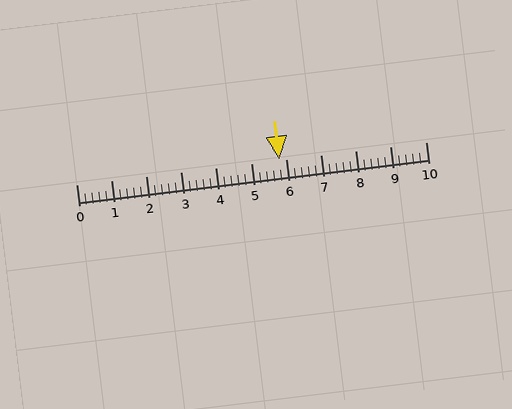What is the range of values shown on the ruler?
The ruler shows values from 0 to 10.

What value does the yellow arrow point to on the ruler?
The yellow arrow points to approximately 5.8.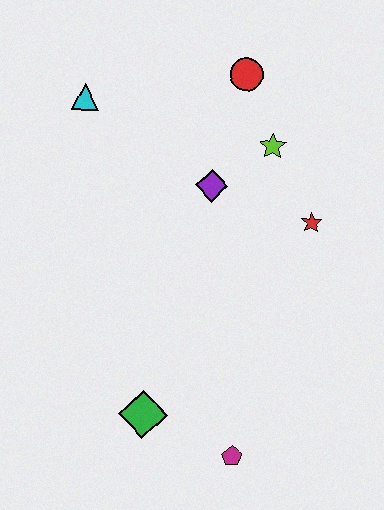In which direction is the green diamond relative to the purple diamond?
The green diamond is below the purple diamond.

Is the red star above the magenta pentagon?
Yes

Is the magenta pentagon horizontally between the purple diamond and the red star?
Yes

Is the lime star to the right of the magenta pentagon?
Yes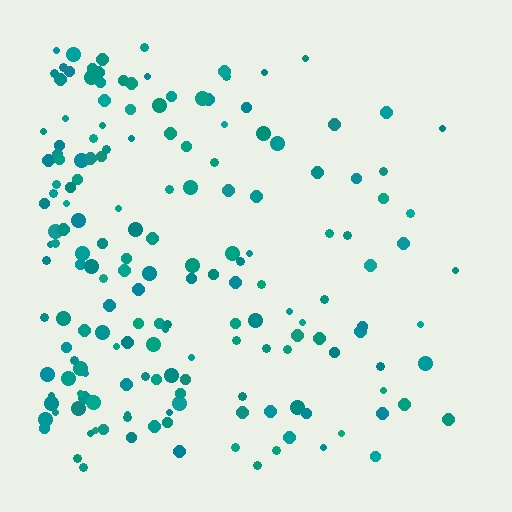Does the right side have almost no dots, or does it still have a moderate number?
Still a moderate number, just noticeably fewer than the left.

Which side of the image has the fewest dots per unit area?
The right.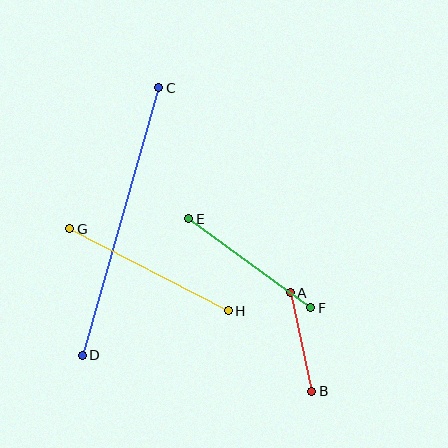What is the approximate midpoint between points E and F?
The midpoint is at approximately (250, 263) pixels.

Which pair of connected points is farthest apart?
Points C and D are farthest apart.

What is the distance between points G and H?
The distance is approximately 178 pixels.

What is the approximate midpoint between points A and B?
The midpoint is at approximately (301, 342) pixels.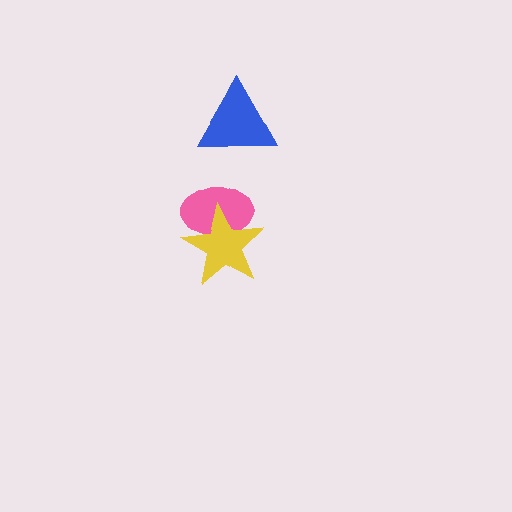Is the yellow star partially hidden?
No, no other shape covers it.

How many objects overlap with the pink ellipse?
1 object overlaps with the pink ellipse.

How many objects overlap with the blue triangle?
0 objects overlap with the blue triangle.